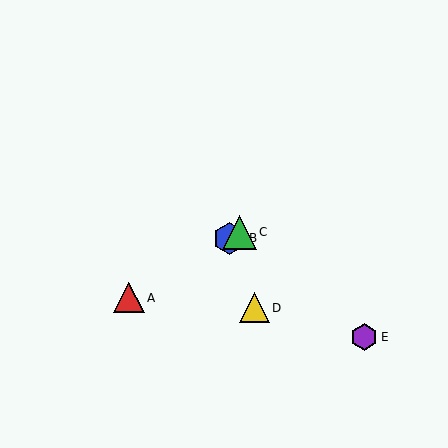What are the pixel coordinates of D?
Object D is at (254, 308).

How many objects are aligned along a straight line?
3 objects (A, B, C) are aligned along a straight line.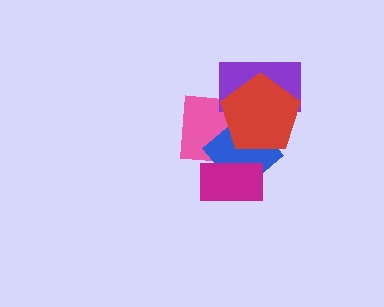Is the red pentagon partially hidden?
No, no other shape covers it.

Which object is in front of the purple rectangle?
The red pentagon is in front of the purple rectangle.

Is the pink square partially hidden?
Yes, it is partially covered by another shape.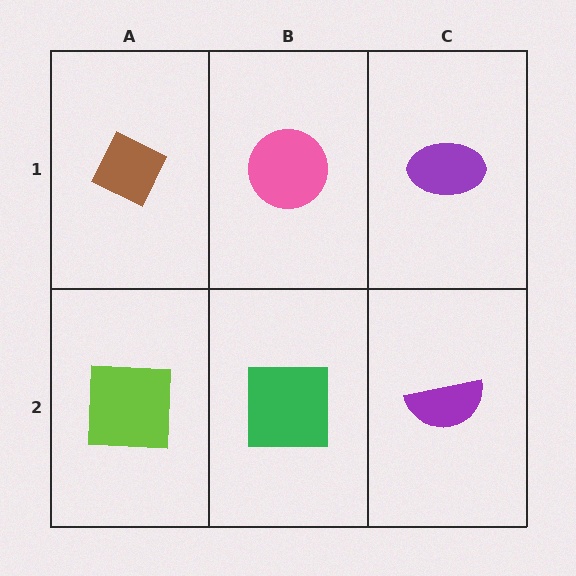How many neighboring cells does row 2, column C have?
2.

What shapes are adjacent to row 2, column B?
A pink circle (row 1, column B), a lime square (row 2, column A), a purple semicircle (row 2, column C).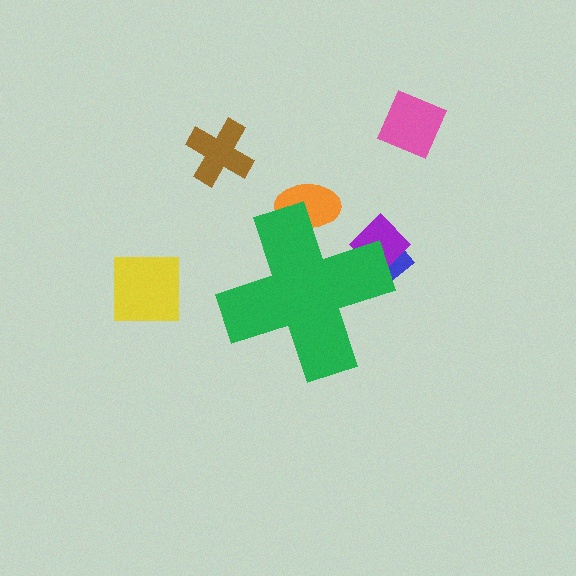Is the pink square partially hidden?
No, the pink square is fully visible.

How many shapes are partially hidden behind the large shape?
3 shapes are partially hidden.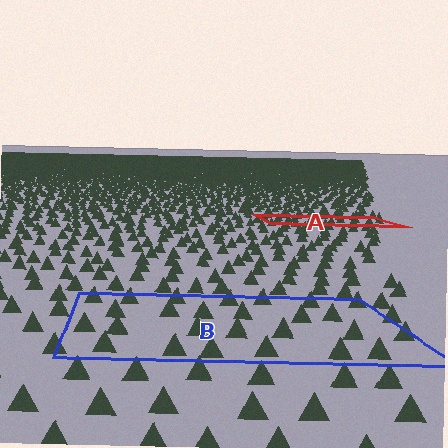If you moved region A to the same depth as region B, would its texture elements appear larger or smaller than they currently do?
They would appear larger. At a closer depth, the same texture elements are projected at a bigger on-screen size.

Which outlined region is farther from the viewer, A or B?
Region A is farther from the viewer — the texture elements inside it appear smaller and more densely packed.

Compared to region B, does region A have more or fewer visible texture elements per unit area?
Region A has more texture elements per unit area — they are packed more densely because it is farther away.